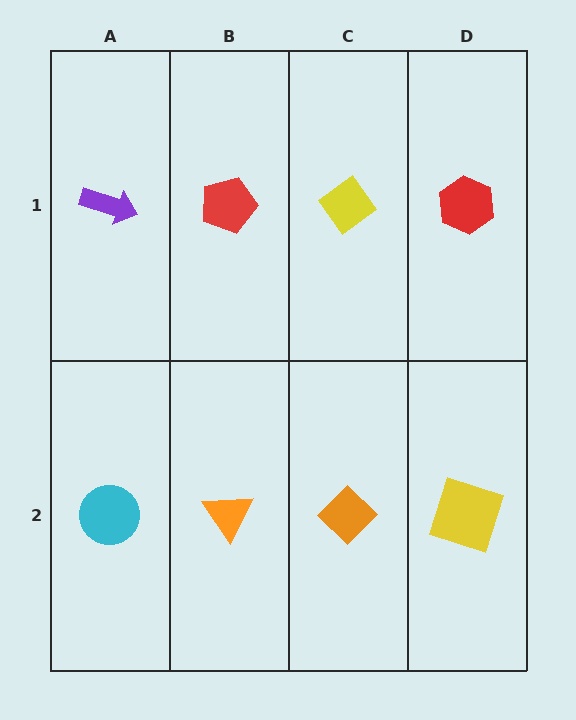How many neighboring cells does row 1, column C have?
3.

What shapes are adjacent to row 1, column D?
A yellow square (row 2, column D), a yellow diamond (row 1, column C).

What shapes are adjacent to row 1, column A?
A cyan circle (row 2, column A), a red pentagon (row 1, column B).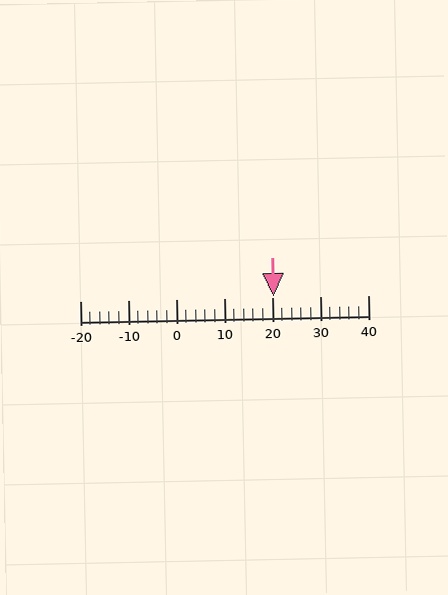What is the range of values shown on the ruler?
The ruler shows values from -20 to 40.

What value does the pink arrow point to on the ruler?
The pink arrow points to approximately 20.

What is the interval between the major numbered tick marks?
The major tick marks are spaced 10 units apart.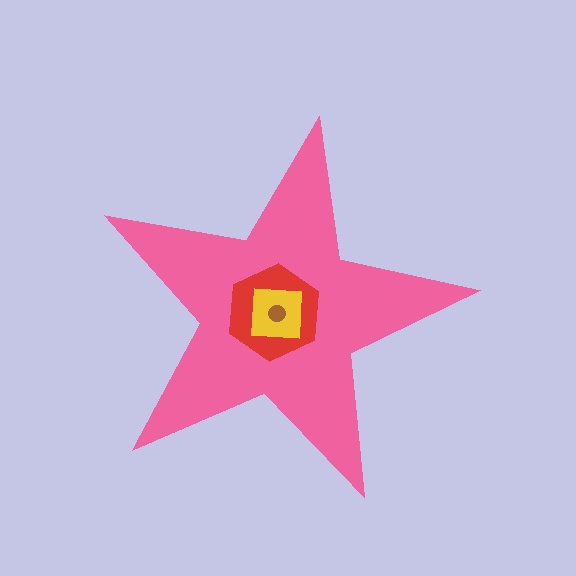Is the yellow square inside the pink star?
Yes.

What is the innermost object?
The brown circle.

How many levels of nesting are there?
4.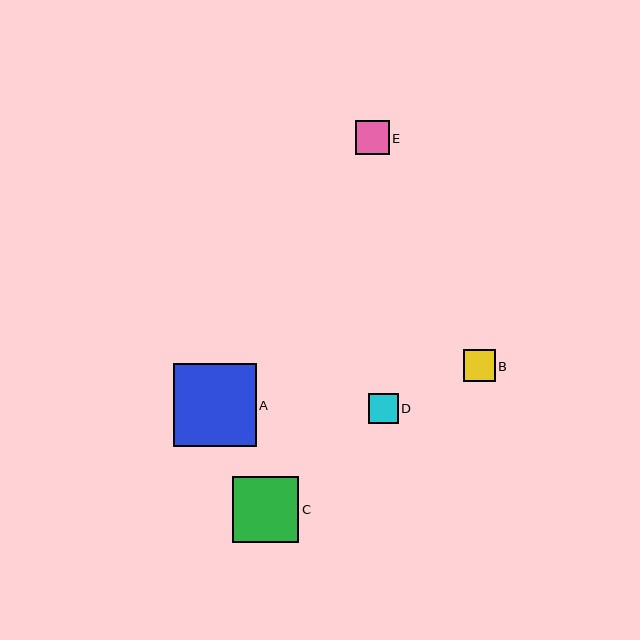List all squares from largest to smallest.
From largest to smallest: A, C, E, B, D.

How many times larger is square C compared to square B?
Square C is approximately 2.1 times the size of square B.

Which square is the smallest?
Square D is the smallest with a size of approximately 30 pixels.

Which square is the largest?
Square A is the largest with a size of approximately 82 pixels.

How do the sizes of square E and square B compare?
Square E and square B are approximately the same size.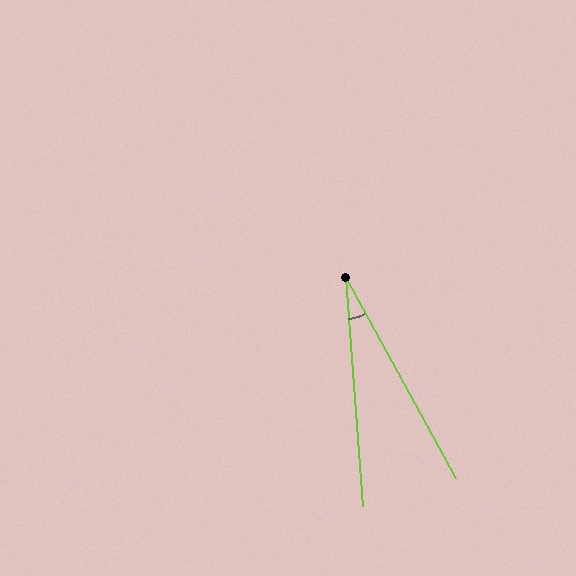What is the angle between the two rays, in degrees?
Approximately 24 degrees.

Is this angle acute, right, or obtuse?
It is acute.